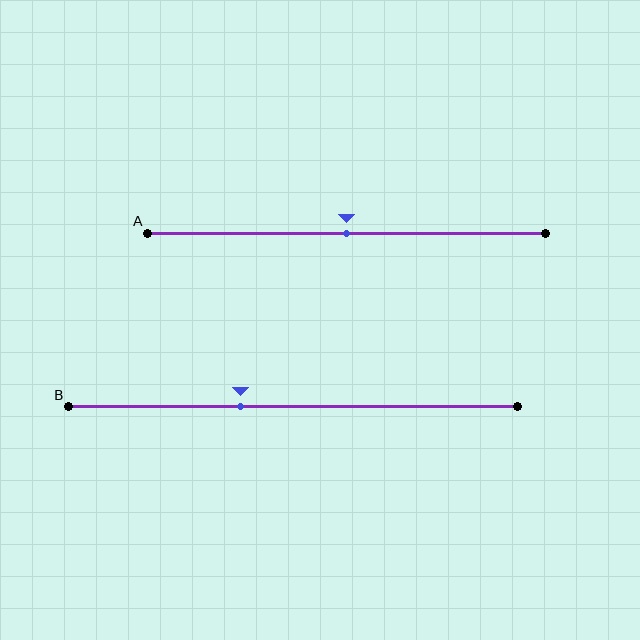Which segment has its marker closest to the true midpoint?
Segment A has its marker closest to the true midpoint.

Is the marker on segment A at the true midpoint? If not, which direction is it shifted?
Yes, the marker on segment A is at the true midpoint.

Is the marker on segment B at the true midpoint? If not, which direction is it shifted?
No, the marker on segment B is shifted to the left by about 12% of the segment length.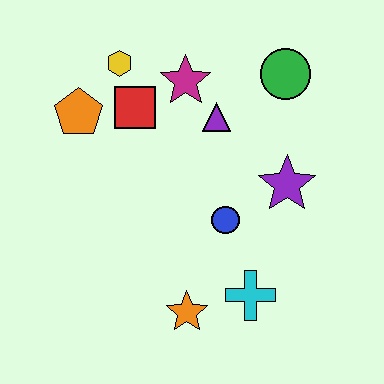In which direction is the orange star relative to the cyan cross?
The orange star is to the left of the cyan cross.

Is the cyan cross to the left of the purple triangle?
No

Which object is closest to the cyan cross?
The orange star is closest to the cyan cross.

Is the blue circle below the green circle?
Yes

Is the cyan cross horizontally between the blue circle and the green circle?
Yes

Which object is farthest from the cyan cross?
The yellow hexagon is farthest from the cyan cross.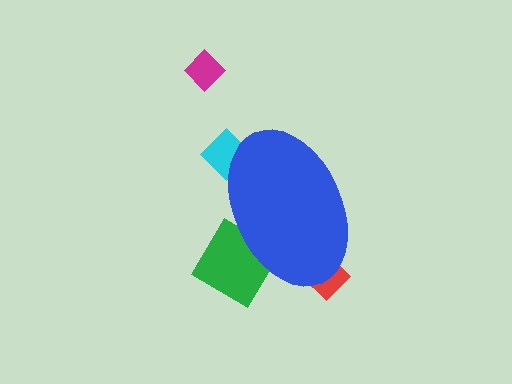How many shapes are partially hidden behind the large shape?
3 shapes are partially hidden.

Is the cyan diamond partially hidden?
Yes, the cyan diamond is partially hidden behind the blue ellipse.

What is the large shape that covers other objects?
A blue ellipse.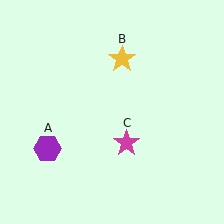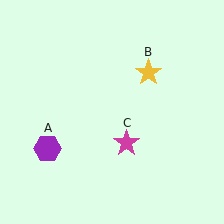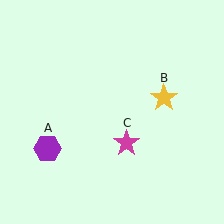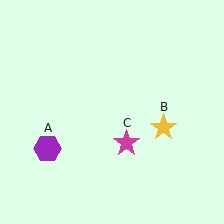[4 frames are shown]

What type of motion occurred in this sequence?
The yellow star (object B) rotated clockwise around the center of the scene.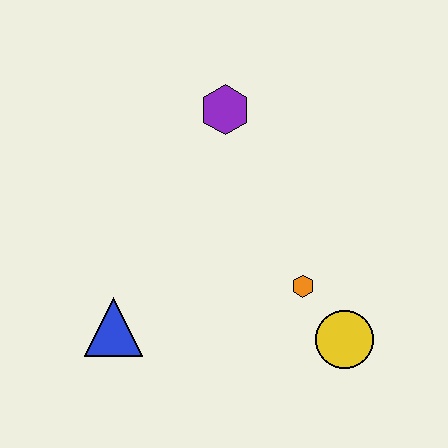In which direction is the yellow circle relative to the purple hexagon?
The yellow circle is below the purple hexagon.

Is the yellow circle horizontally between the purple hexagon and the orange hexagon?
No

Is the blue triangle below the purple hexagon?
Yes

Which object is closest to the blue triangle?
The orange hexagon is closest to the blue triangle.